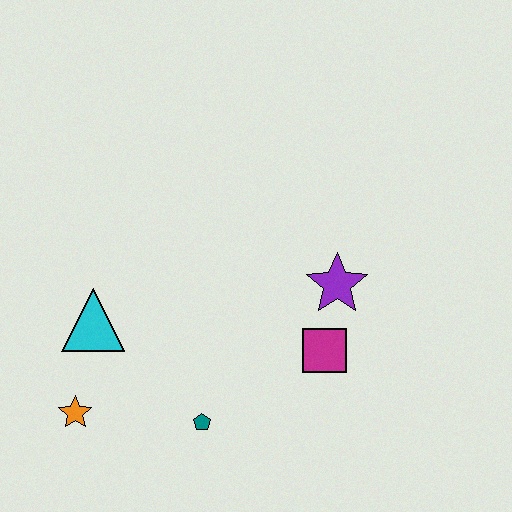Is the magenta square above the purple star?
No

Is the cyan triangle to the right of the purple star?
No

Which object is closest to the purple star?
The magenta square is closest to the purple star.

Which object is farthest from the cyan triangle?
The purple star is farthest from the cyan triangle.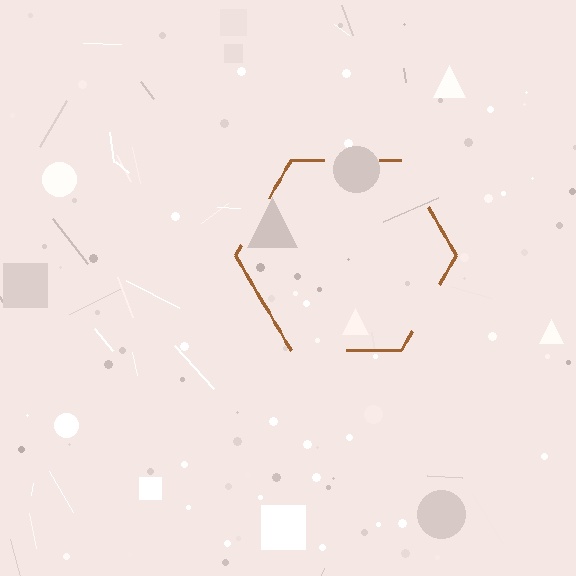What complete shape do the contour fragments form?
The contour fragments form a hexagon.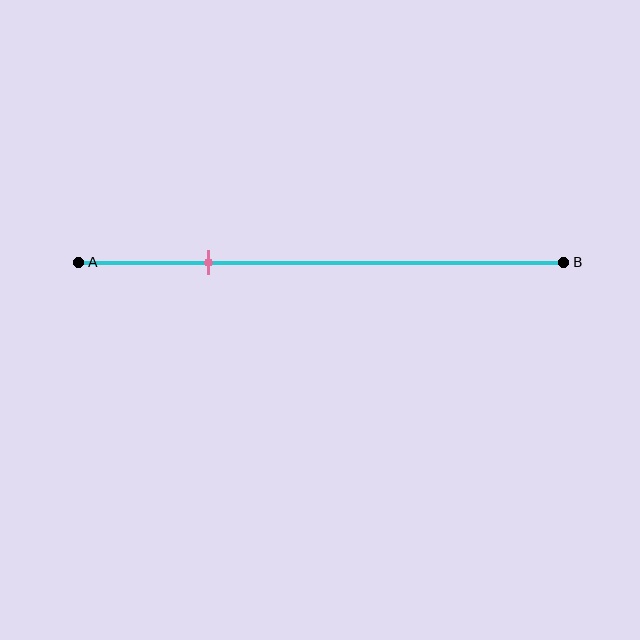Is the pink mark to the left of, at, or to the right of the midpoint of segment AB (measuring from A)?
The pink mark is to the left of the midpoint of segment AB.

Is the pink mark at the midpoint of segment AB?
No, the mark is at about 25% from A, not at the 50% midpoint.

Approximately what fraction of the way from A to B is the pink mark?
The pink mark is approximately 25% of the way from A to B.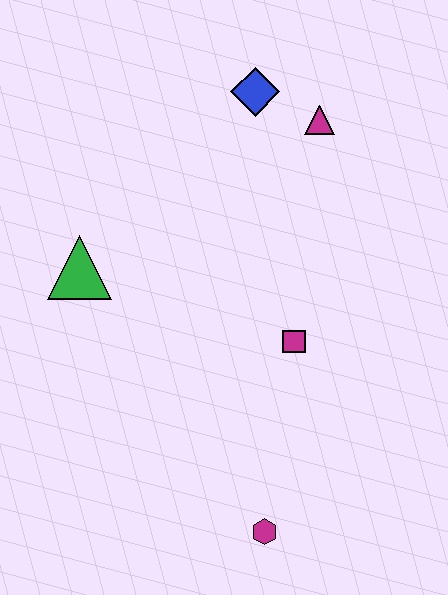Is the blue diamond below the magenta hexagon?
No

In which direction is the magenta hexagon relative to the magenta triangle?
The magenta hexagon is below the magenta triangle.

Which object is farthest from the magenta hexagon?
The blue diamond is farthest from the magenta hexagon.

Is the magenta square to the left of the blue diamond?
No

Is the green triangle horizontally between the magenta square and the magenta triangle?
No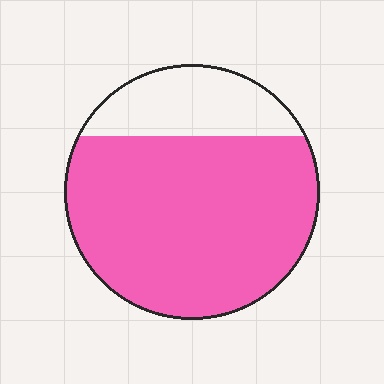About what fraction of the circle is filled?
About three quarters (3/4).